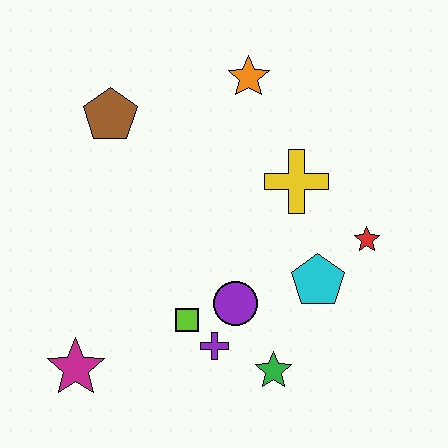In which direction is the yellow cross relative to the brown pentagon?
The yellow cross is to the right of the brown pentagon.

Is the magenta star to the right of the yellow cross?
No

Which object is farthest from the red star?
The magenta star is farthest from the red star.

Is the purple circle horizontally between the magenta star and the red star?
Yes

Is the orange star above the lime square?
Yes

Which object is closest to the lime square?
The purple cross is closest to the lime square.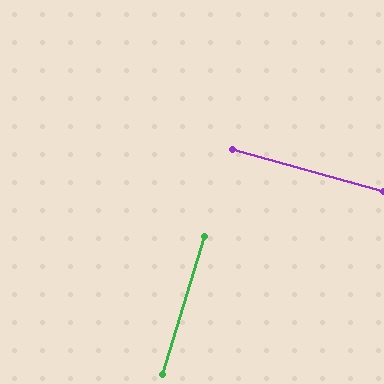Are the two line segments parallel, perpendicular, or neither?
Perpendicular — they meet at approximately 89°.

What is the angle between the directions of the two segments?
Approximately 89 degrees.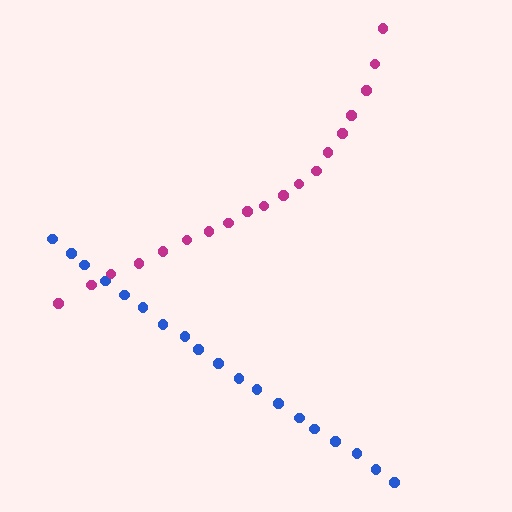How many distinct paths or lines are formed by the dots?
There are 2 distinct paths.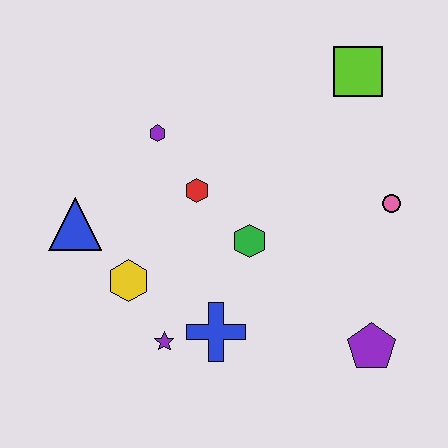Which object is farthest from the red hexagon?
The purple pentagon is farthest from the red hexagon.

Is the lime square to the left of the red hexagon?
No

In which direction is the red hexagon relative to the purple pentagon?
The red hexagon is to the left of the purple pentagon.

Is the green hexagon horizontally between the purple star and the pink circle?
Yes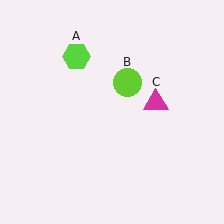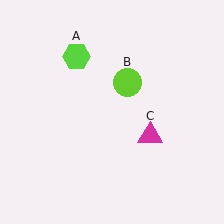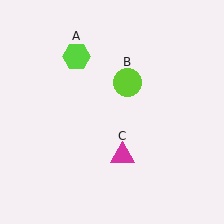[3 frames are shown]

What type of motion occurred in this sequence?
The magenta triangle (object C) rotated clockwise around the center of the scene.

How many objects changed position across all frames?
1 object changed position: magenta triangle (object C).